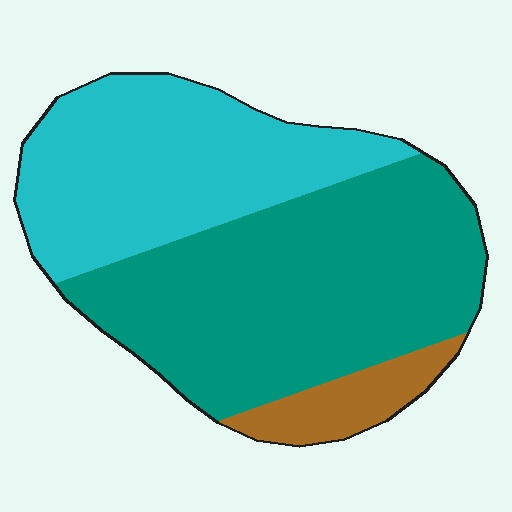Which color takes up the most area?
Teal, at roughly 55%.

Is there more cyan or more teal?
Teal.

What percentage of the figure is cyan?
Cyan takes up between a quarter and a half of the figure.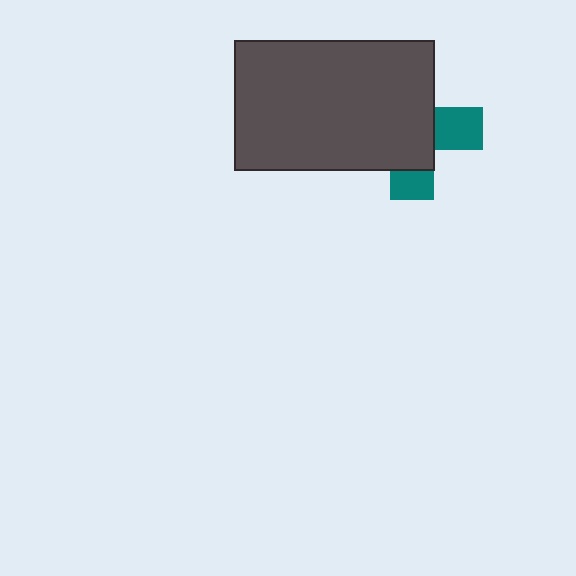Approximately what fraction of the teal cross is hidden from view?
Roughly 69% of the teal cross is hidden behind the dark gray rectangle.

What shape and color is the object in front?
The object in front is a dark gray rectangle.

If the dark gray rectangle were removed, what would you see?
You would see the complete teal cross.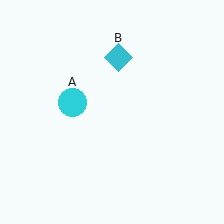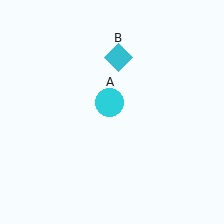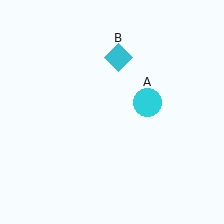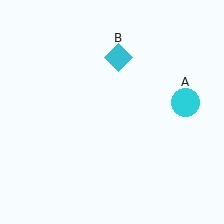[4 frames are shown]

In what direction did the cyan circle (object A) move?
The cyan circle (object A) moved right.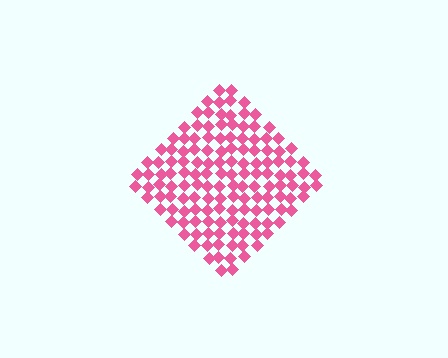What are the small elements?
The small elements are diamonds.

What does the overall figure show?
The overall figure shows a diamond.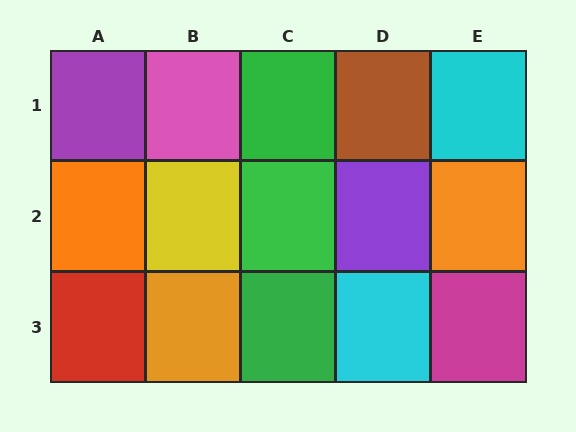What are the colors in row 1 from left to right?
Purple, pink, green, brown, cyan.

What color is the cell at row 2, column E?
Orange.